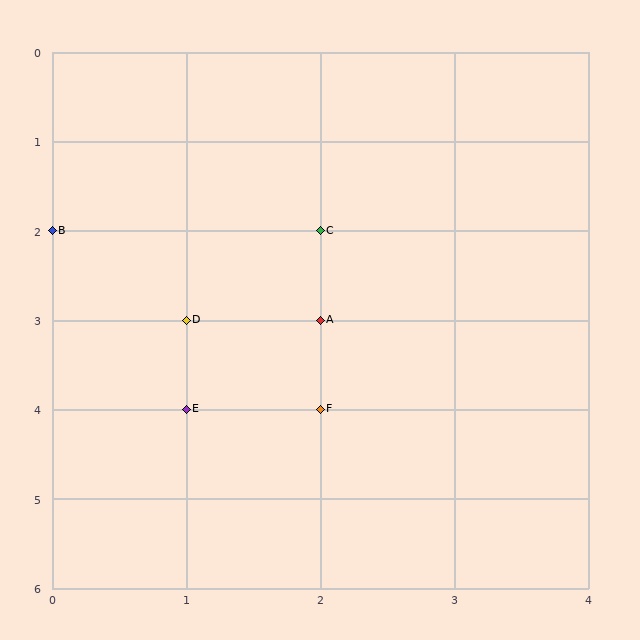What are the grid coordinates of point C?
Point C is at grid coordinates (2, 2).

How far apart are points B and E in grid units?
Points B and E are 1 column and 2 rows apart (about 2.2 grid units diagonally).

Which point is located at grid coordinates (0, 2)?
Point B is at (0, 2).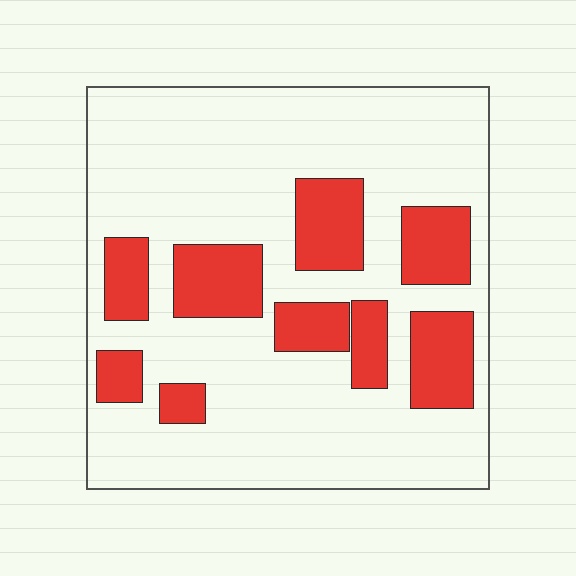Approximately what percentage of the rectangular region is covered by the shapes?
Approximately 25%.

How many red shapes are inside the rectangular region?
9.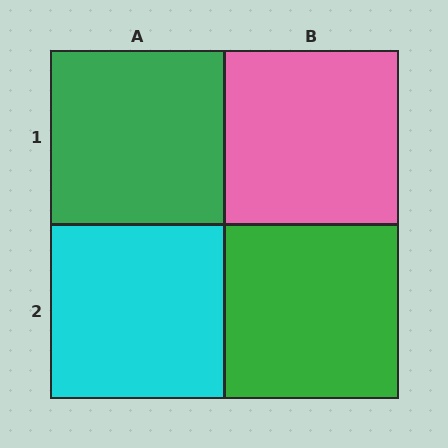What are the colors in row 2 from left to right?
Cyan, green.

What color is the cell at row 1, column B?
Pink.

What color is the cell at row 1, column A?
Green.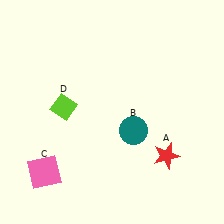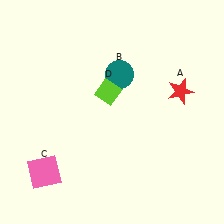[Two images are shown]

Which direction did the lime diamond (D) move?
The lime diamond (D) moved right.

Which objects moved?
The objects that moved are: the red star (A), the teal circle (B), the lime diamond (D).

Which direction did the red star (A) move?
The red star (A) moved up.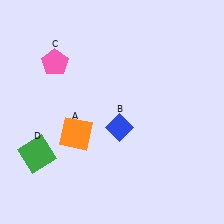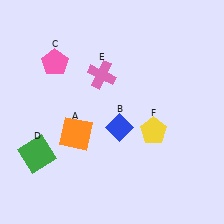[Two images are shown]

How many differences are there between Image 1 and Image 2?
There are 2 differences between the two images.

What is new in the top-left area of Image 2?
A pink cross (E) was added in the top-left area of Image 2.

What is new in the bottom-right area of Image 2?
A yellow pentagon (F) was added in the bottom-right area of Image 2.